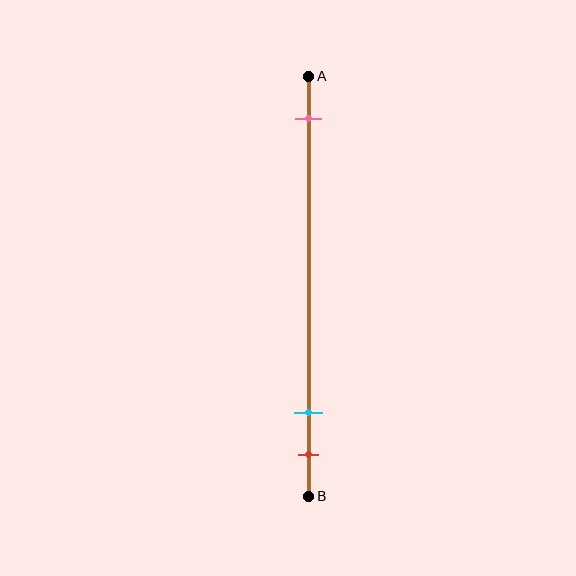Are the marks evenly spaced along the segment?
No, the marks are not evenly spaced.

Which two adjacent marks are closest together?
The cyan and red marks are the closest adjacent pair.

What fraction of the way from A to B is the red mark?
The red mark is approximately 90% (0.9) of the way from A to B.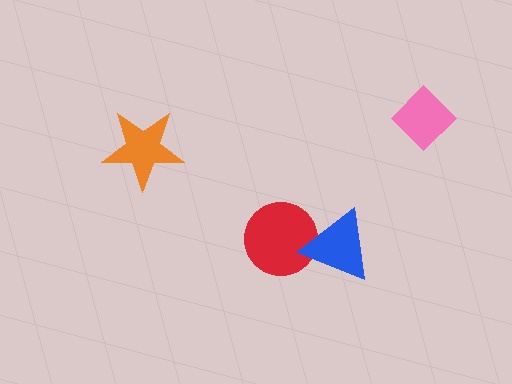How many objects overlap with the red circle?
1 object overlaps with the red circle.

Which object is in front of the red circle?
The blue triangle is in front of the red circle.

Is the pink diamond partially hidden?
No, no other shape covers it.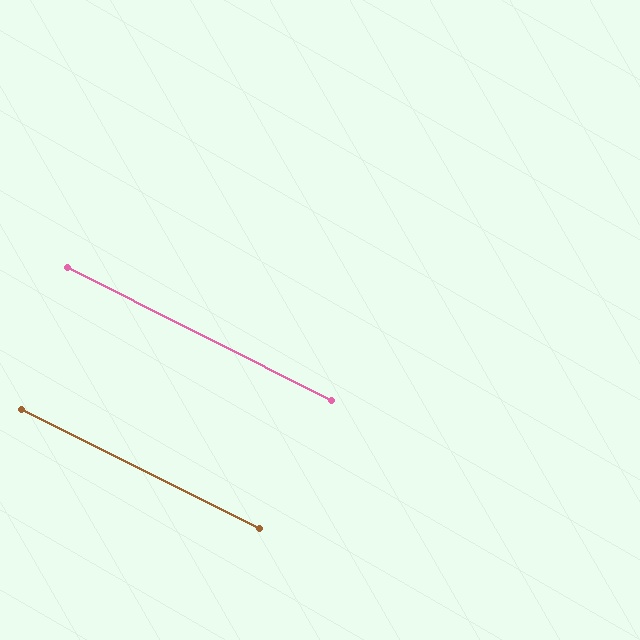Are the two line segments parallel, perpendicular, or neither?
Parallel — their directions differ by only 0.1°.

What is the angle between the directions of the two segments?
Approximately 0 degrees.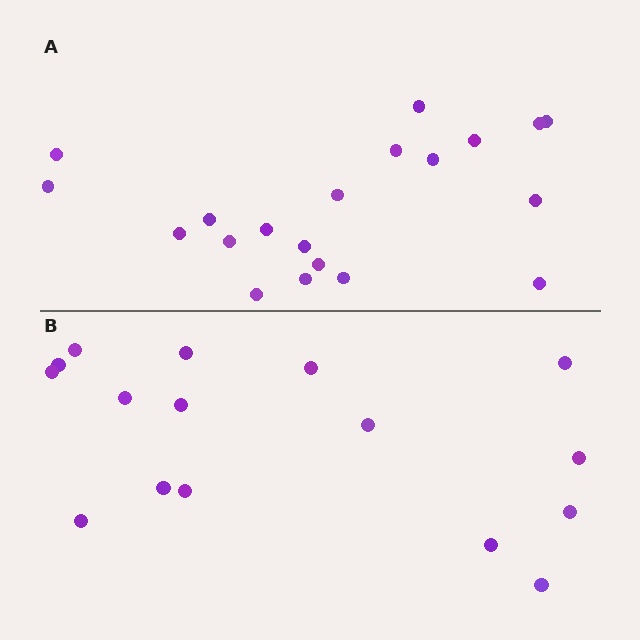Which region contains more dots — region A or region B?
Region A (the top region) has more dots.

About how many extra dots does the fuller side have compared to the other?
Region A has about 4 more dots than region B.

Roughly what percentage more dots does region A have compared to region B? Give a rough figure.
About 25% more.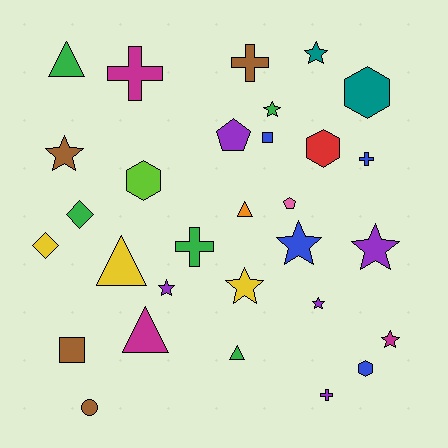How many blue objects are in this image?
There are 4 blue objects.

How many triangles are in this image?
There are 5 triangles.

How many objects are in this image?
There are 30 objects.